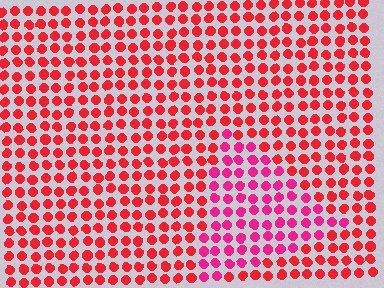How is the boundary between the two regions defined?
The boundary is defined purely by a slight shift in hue (about 28 degrees). Spacing, size, and orientation are identical on both sides.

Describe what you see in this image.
The image is filled with small red elements in a uniform arrangement. A triangle-shaped region is visible where the elements are tinted to a slightly different hue, forming a subtle color boundary.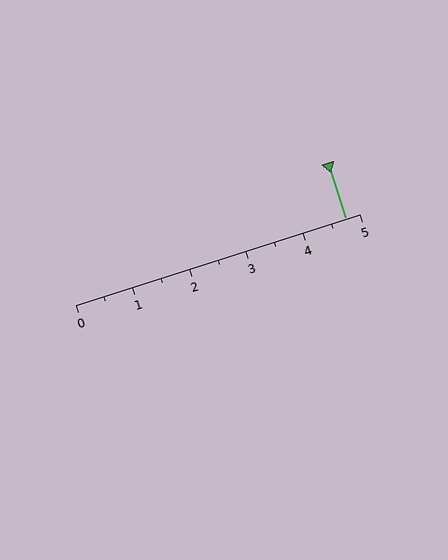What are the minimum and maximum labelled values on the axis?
The axis runs from 0 to 5.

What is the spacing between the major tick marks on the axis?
The major ticks are spaced 1 apart.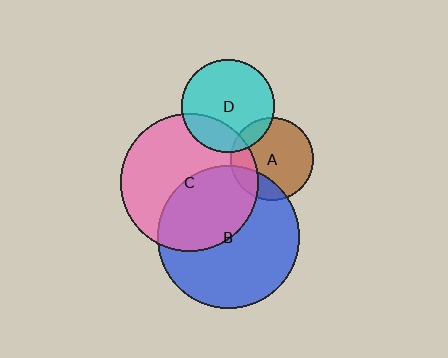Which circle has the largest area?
Circle B (blue).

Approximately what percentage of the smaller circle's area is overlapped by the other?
Approximately 15%.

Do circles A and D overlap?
Yes.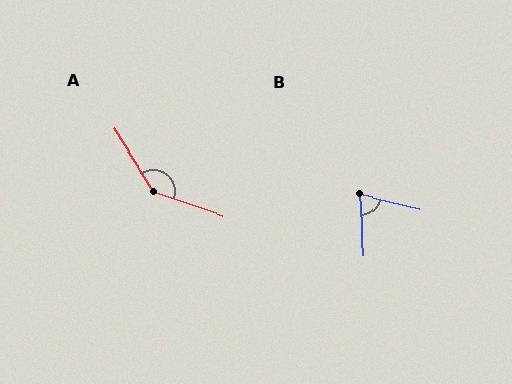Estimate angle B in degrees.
Approximately 72 degrees.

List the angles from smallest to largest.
B (72°), A (142°).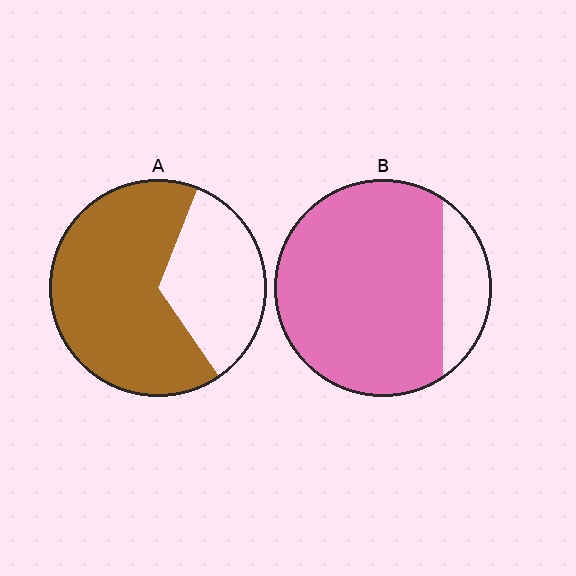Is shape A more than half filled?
Yes.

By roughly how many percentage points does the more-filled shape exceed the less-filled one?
By roughly 15 percentage points (B over A).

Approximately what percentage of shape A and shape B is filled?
A is approximately 65% and B is approximately 85%.